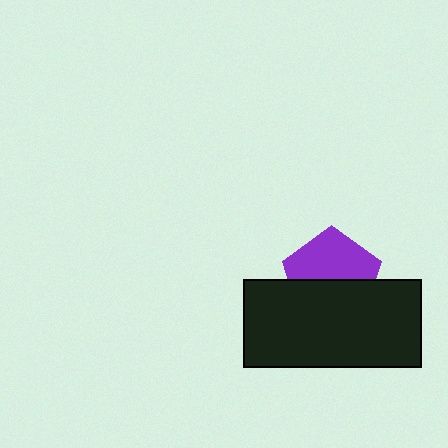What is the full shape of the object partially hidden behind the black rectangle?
The partially hidden object is a purple pentagon.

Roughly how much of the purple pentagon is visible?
About half of it is visible (roughly 54%).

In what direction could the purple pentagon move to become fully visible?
The purple pentagon could move up. That would shift it out from behind the black rectangle entirely.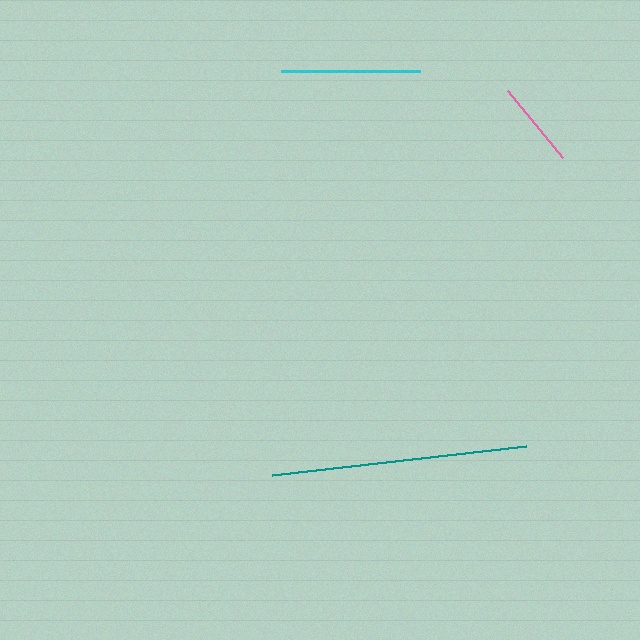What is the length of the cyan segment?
The cyan segment is approximately 140 pixels long.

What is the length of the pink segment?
The pink segment is approximately 87 pixels long.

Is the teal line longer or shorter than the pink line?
The teal line is longer than the pink line.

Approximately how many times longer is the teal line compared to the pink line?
The teal line is approximately 3.0 times the length of the pink line.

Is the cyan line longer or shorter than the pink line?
The cyan line is longer than the pink line.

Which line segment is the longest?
The teal line is the longest at approximately 256 pixels.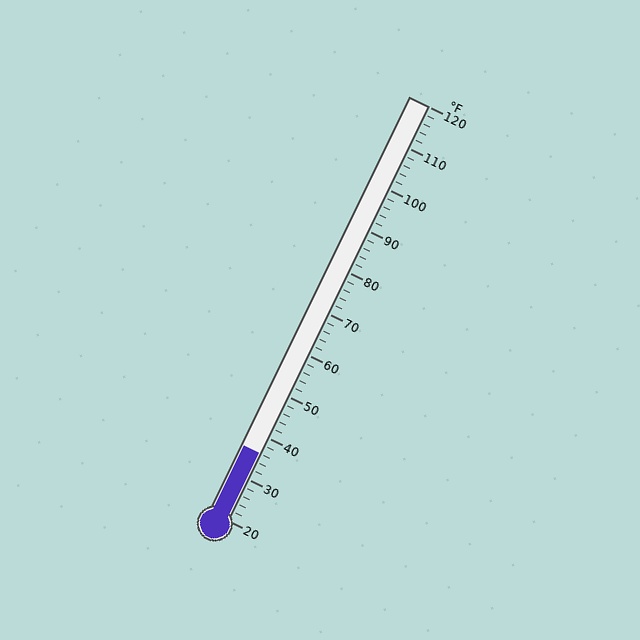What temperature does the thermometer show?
The thermometer shows approximately 36°F.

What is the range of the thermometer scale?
The thermometer scale ranges from 20°F to 120°F.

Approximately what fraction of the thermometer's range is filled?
The thermometer is filled to approximately 15% of its range.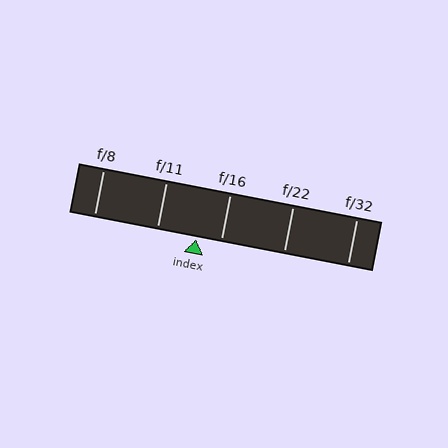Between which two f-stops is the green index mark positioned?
The index mark is between f/11 and f/16.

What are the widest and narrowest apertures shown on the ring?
The widest aperture shown is f/8 and the narrowest is f/32.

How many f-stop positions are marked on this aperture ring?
There are 5 f-stop positions marked.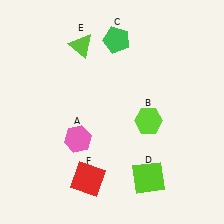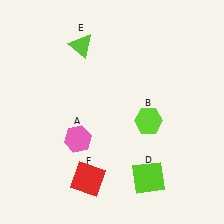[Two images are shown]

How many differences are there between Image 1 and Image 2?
There is 1 difference between the two images.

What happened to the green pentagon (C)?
The green pentagon (C) was removed in Image 2. It was in the top-right area of Image 1.